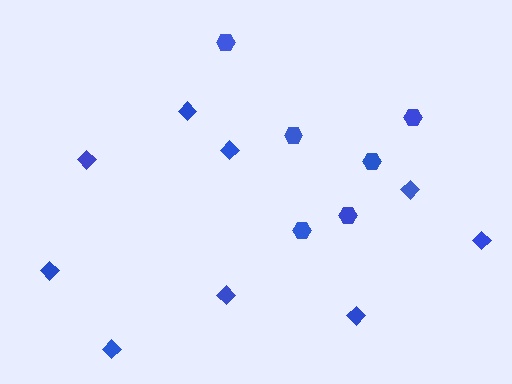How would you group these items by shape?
There are 2 groups: one group of hexagons (6) and one group of diamonds (9).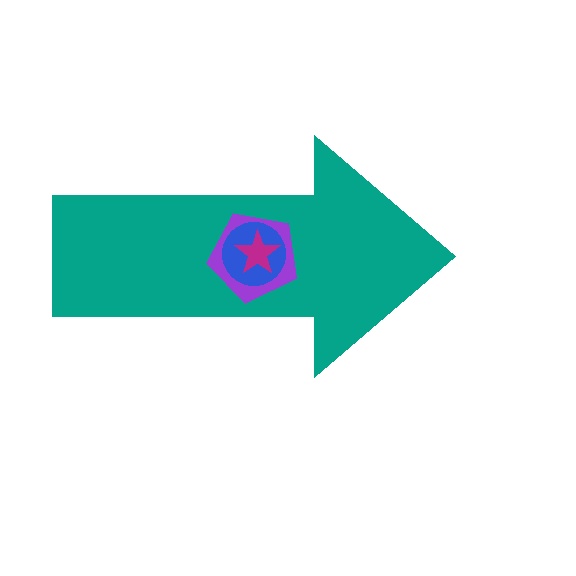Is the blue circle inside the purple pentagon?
Yes.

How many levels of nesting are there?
4.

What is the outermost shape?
The teal arrow.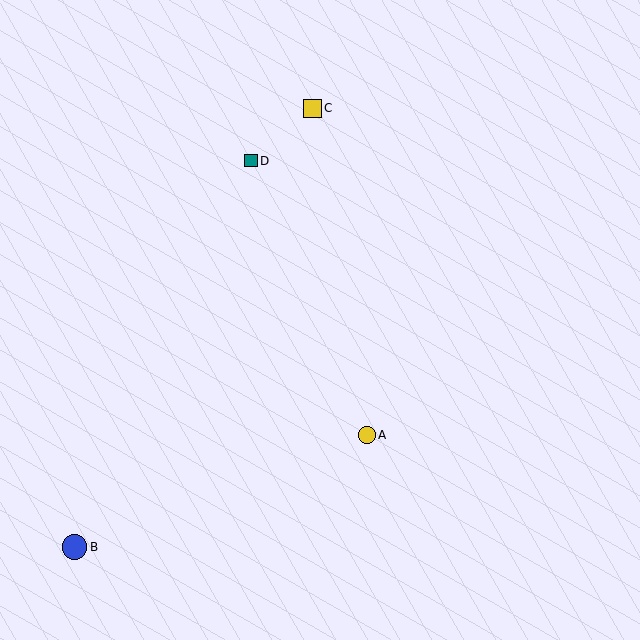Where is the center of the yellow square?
The center of the yellow square is at (313, 108).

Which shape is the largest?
The blue circle (labeled B) is the largest.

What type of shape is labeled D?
Shape D is a teal square.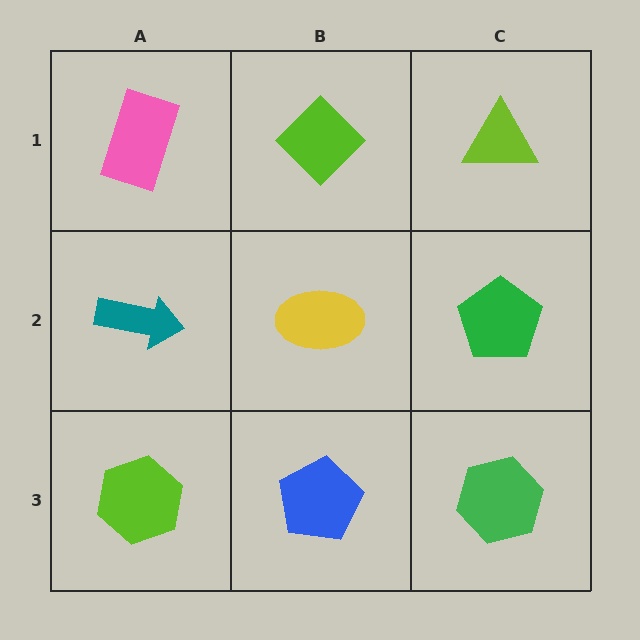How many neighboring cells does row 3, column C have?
2.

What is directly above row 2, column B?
A lime diamond.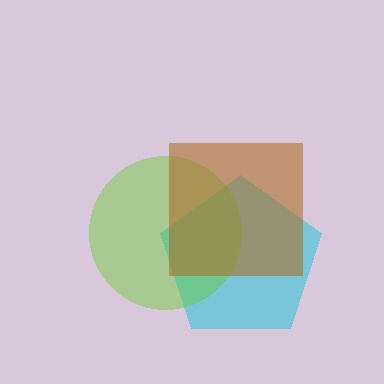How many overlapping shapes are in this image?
There are 3 overlapping shapes in the image.